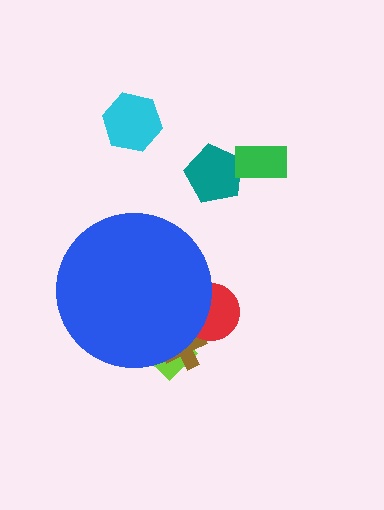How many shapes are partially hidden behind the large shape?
3 shapes are partially hidden.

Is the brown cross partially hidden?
Yes, the brown cross is partially hidden behind the blue circle.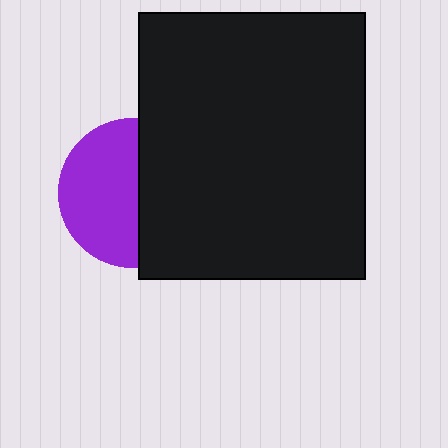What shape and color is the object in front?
The object in front is a black rectangle.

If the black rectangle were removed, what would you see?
You would see the complete purple circle.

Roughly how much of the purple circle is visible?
About half of it is visible (roughly 54%).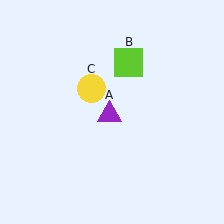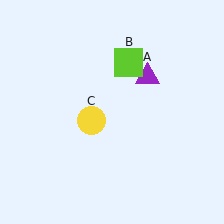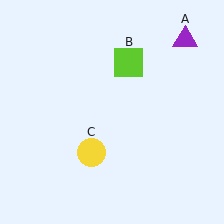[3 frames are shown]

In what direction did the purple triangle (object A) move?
The purple triangle (object A) moved up and to the right.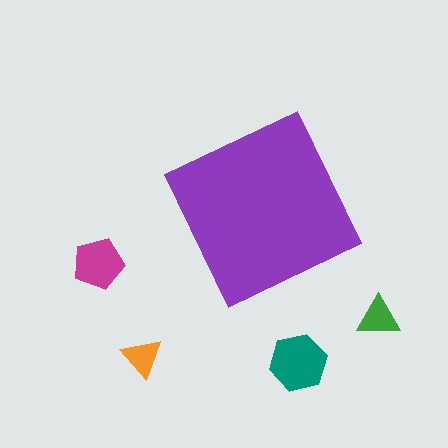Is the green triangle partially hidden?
No, the green triangle is fully visible.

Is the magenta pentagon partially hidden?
No, the magenta pentagon is fully visible.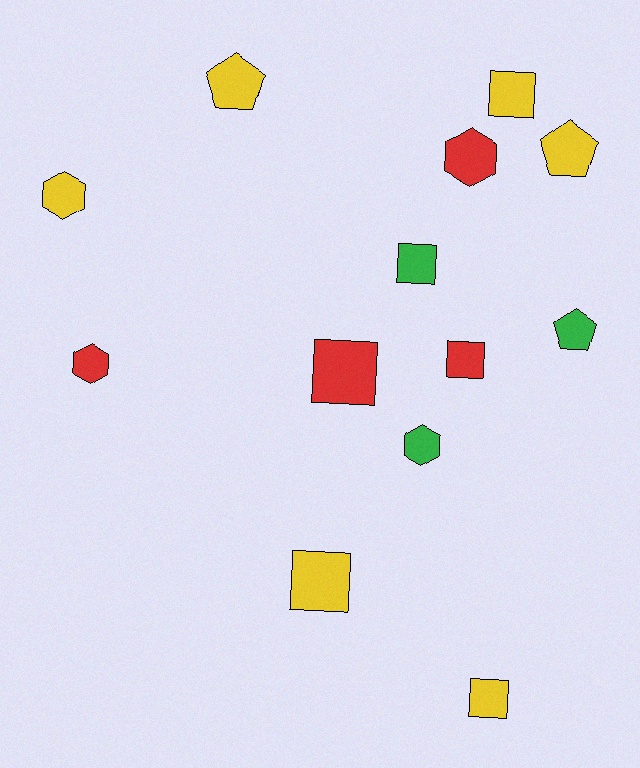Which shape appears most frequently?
Square, with 6 objects.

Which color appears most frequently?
Yellow, with 6 objects.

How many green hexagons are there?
There is 1 green hexagon.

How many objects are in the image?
There are 13 objects.